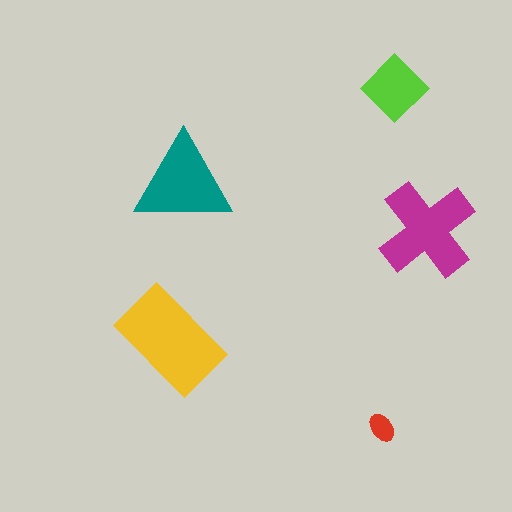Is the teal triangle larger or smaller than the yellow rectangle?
Smaller.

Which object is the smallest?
The red ellipse.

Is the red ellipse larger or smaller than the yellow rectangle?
Smaller.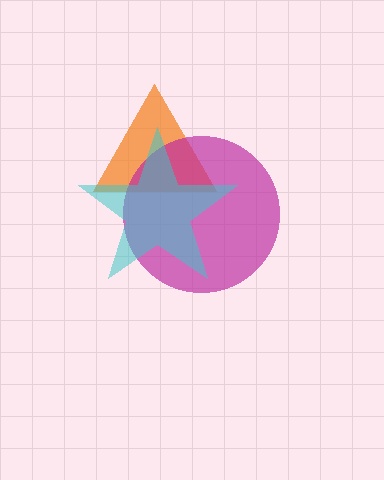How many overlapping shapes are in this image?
There are 3 overlapping shapes in the image.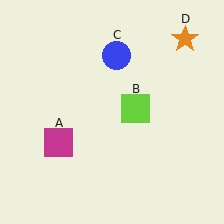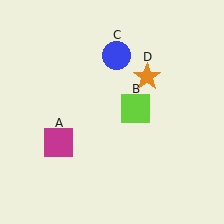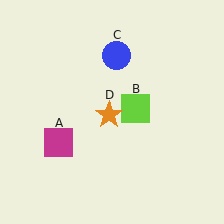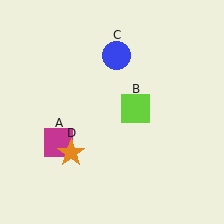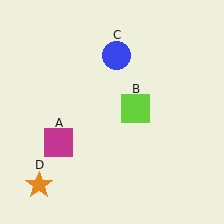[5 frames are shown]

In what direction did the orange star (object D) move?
The orange star (object D) moved down and to the left.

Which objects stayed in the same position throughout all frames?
Magenta square (object A) and lime square (object B) and blue circle (object C) remained stationary.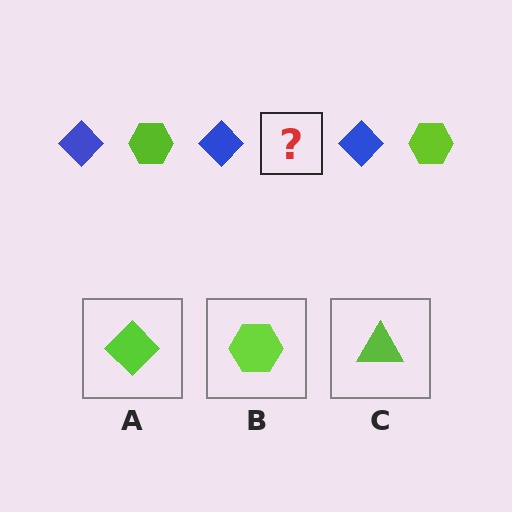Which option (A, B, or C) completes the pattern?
B.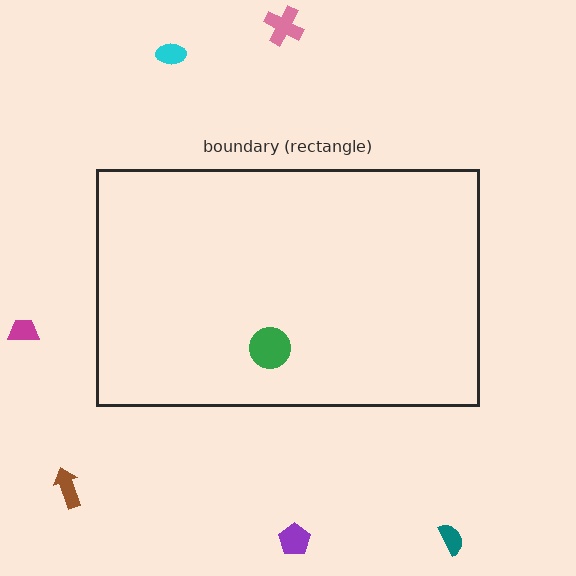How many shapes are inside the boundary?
1 inside, 6 outside.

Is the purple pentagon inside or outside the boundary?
Outside.